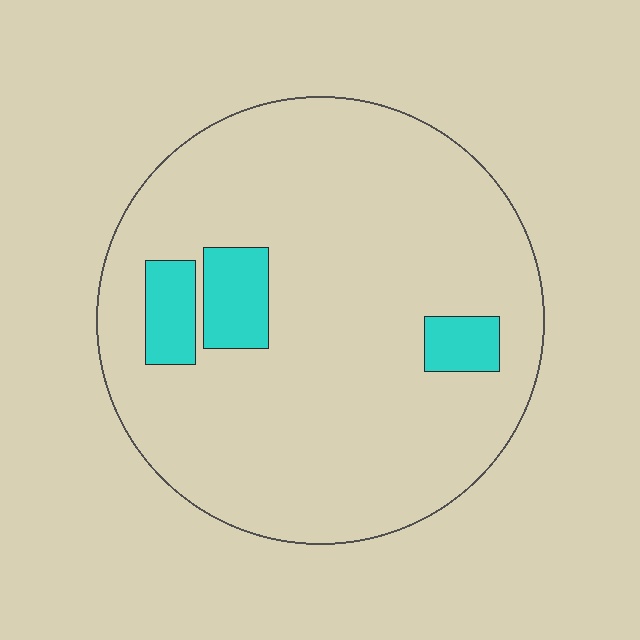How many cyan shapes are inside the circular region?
3.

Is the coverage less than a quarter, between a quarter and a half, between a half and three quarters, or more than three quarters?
Less than a quarter.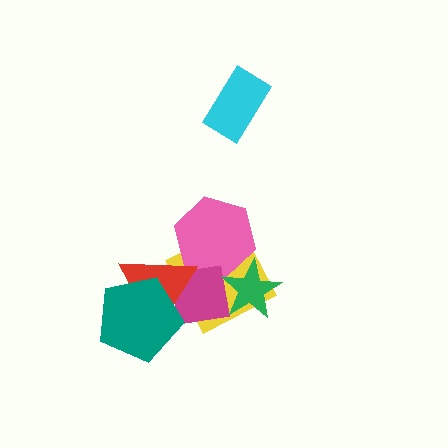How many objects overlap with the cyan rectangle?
0 objects overlap with the cyan rectangle.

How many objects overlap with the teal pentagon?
1 object overlaps with the teal pentagon.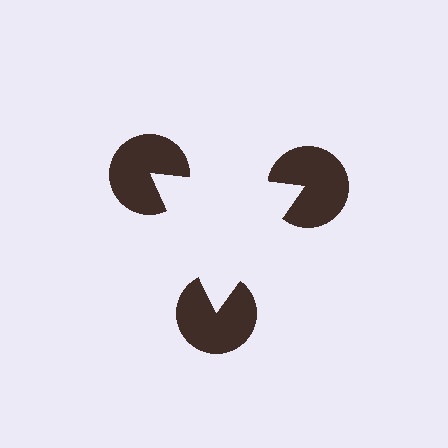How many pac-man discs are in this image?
There are 3 — one at each vertex of the illusory triangle.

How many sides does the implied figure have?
3 sides.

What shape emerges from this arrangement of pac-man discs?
An illusory triangle — its edges are inferred from the aligned wedge cuts in the pac-man discs, not physically drawn.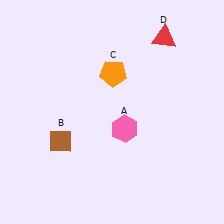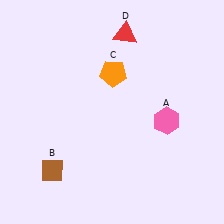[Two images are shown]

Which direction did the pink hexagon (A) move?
The pink hexagon (A) moved right.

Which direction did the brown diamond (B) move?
The brown diamond (B) moved down.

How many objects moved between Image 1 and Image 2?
3 objects moved between the two images.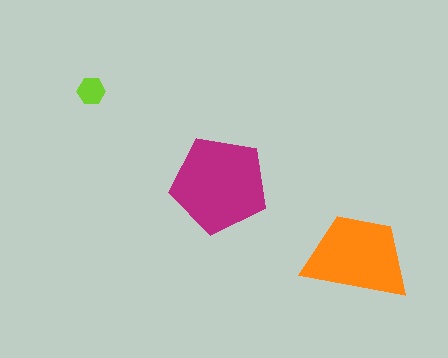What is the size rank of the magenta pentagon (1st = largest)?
1st.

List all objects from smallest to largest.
The lime hexagon, the orange trapezoid, the magenta pentagon.